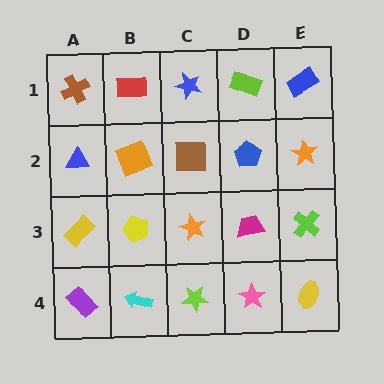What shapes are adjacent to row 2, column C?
A blue star (row 1, column C), an orange star (row 3, column C), an orange square (row 2, column B), a blue pentagon (row 2, column D).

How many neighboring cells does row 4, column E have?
2.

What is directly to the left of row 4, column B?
A purple rectangle.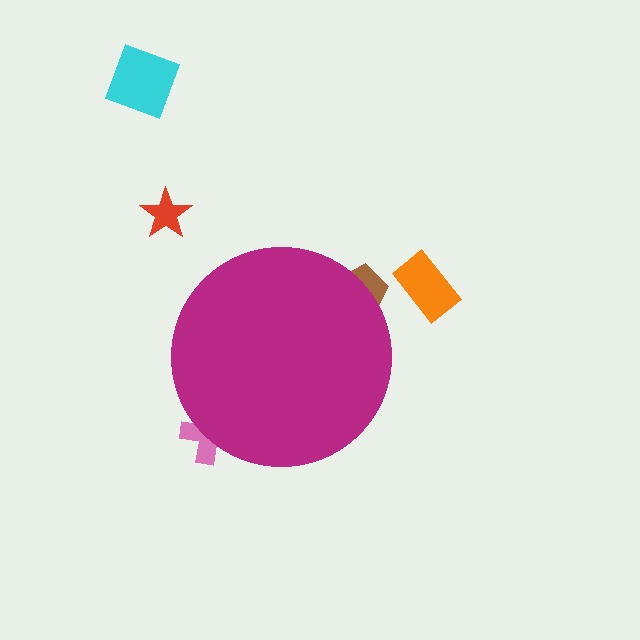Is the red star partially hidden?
No, the red star is fully visible.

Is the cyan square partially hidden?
No, the cyan square is fully visible.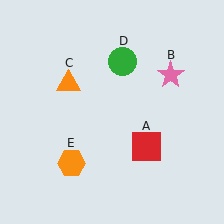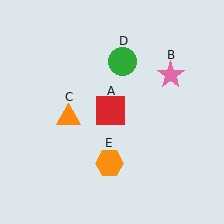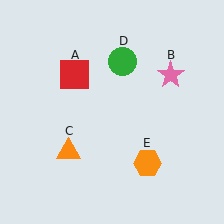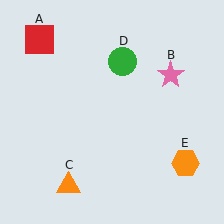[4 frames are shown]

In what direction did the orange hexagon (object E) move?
The orange hexagon (object E) moved right.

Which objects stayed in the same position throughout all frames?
Pink star (object B) and green circle (object D) remained stationary.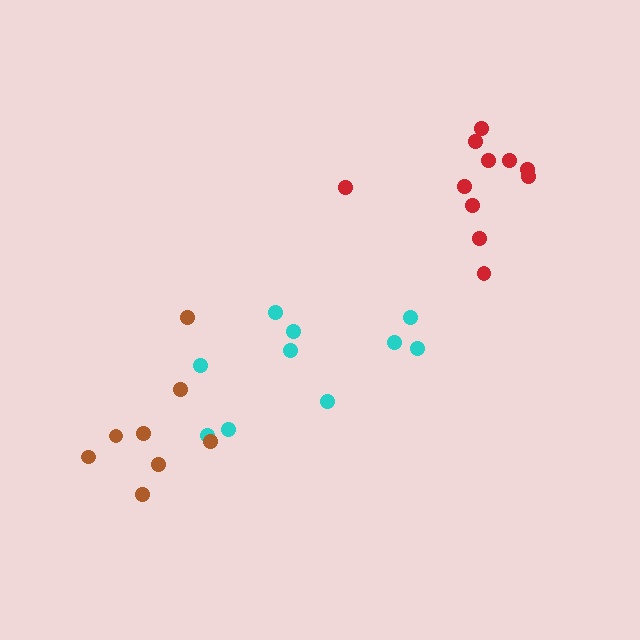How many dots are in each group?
Group 1: 10 dots, Group 2: 8 dots, Group 3: 11 dots (29 total).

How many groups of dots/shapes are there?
There are 3 groups.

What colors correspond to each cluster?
The clusters are colored: cyan, brown, red.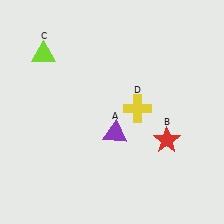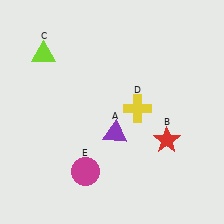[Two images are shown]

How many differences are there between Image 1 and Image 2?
There is 1 difference between the two images.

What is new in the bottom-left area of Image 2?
A magenta circle (E) was added in the bottom-left area of Image 2.